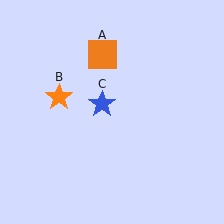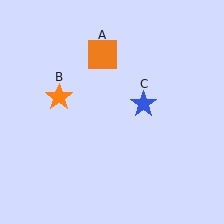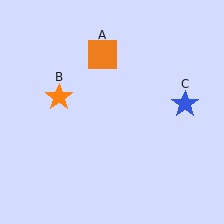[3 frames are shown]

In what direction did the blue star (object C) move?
The blue star (object C) moved right.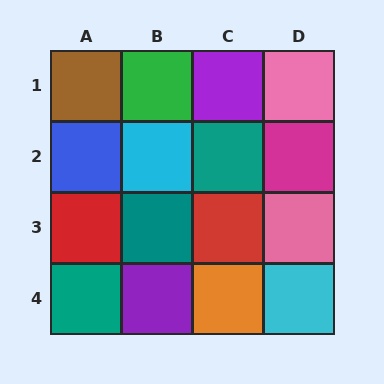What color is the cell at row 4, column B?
Purple.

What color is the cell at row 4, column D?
Cyan.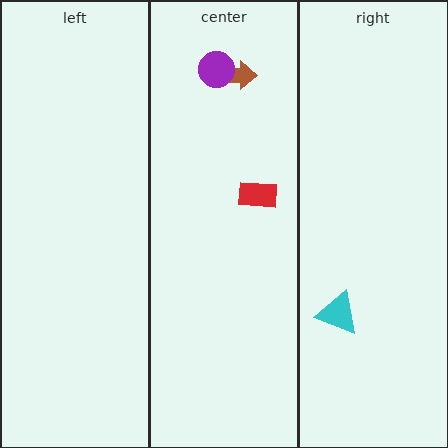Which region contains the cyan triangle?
The right region.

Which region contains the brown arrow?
The center region.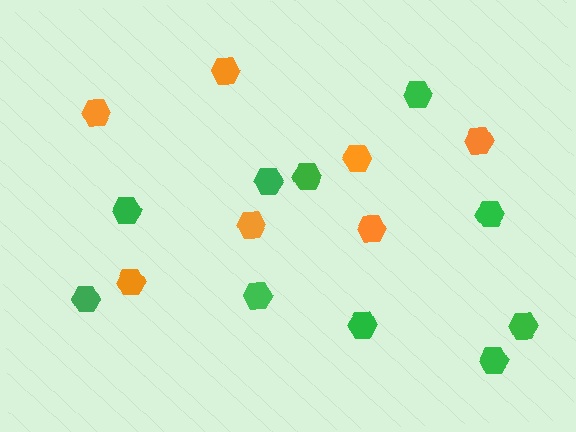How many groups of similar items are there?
There are 2 groups: one group of green hexagons (10) and one group of orange hexagons (7).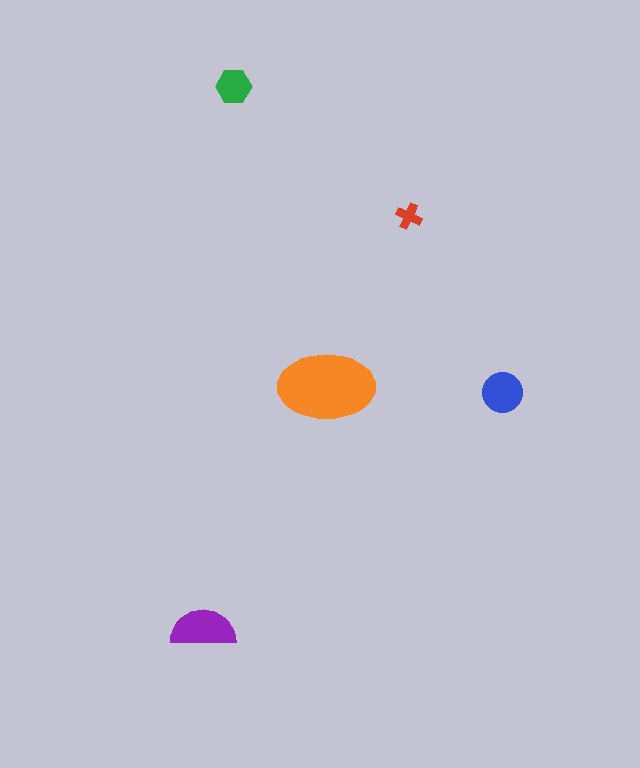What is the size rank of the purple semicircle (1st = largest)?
2nd.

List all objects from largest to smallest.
The orange ellipse, the purple semicircle, the blue circle, the green hexagon, the red cross.